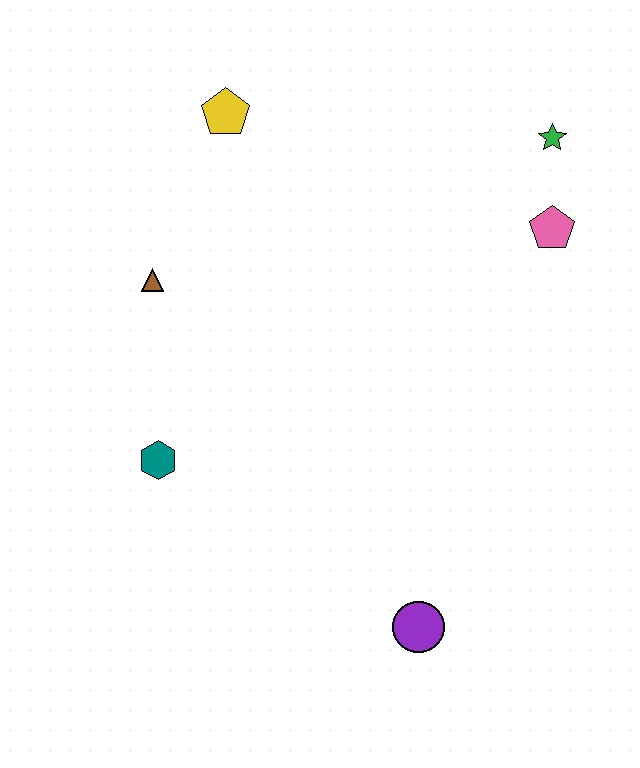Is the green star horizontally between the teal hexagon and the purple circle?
No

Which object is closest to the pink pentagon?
The green star is closest to the pink pentagon.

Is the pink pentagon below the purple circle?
No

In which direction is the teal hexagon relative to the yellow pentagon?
The teal hexagon is below the yellow pentagon.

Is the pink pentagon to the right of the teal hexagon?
Yes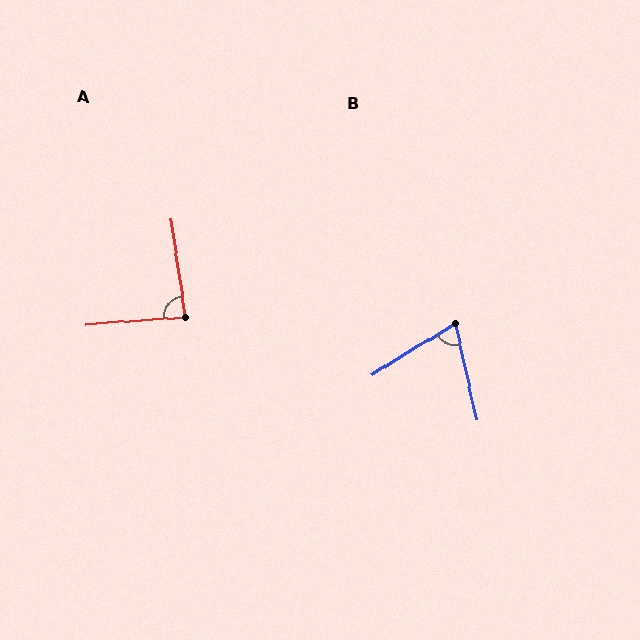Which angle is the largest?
A, at approximately 86 degrees.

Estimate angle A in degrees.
Approximately 86 degrees.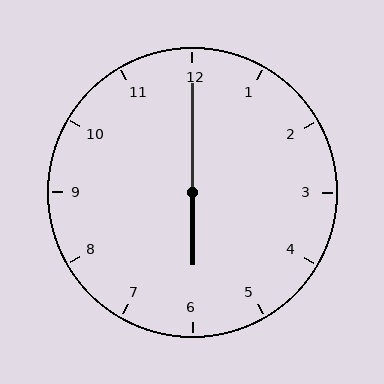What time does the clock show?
6:00.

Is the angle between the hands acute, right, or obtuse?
It is obtuse.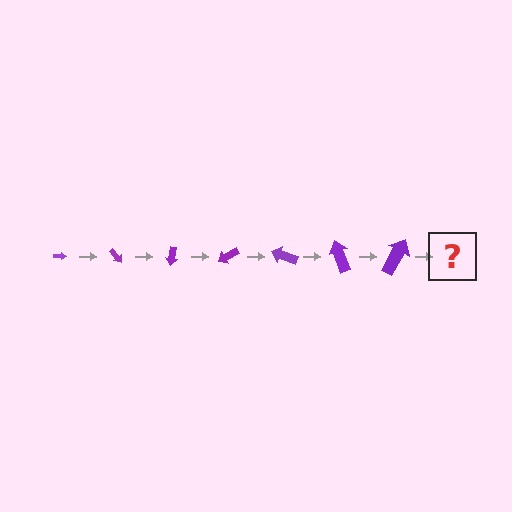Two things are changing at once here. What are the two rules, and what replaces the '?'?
The two rules are that the arrow grows larger each step and it rotates 50 degrees each step. The '?' should be an arrow, larger than the previous one and rotated 350 degrees from the start.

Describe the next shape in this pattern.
It should be an arrow, larger than the previous one and rotated 350 degrees from the start.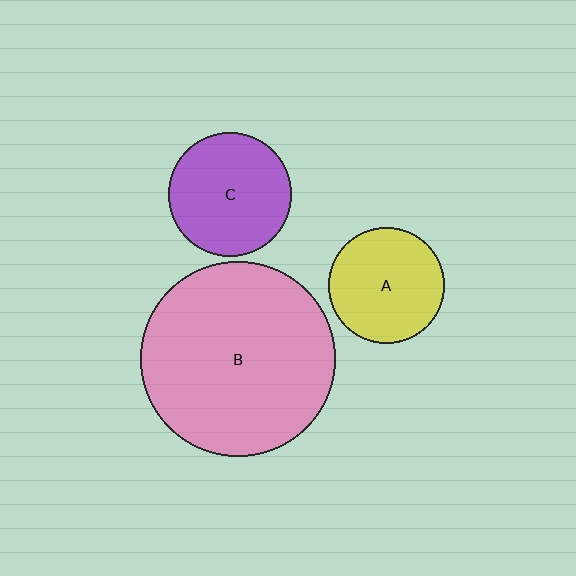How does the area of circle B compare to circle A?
Approximately 2.8 times.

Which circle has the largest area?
Circle B (pink).